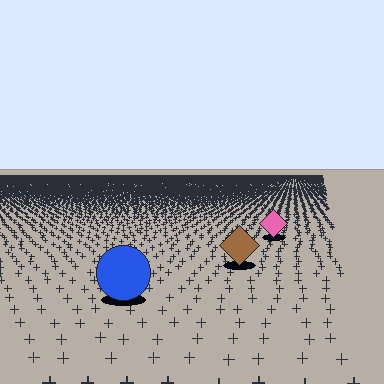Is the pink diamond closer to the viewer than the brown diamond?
No. The brown diamond is closer — you can tell from the texture gradient: the ground texture is coarser near it.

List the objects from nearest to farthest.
From nearest to farthest: the blue circle, the brown diamond, the pink diamond.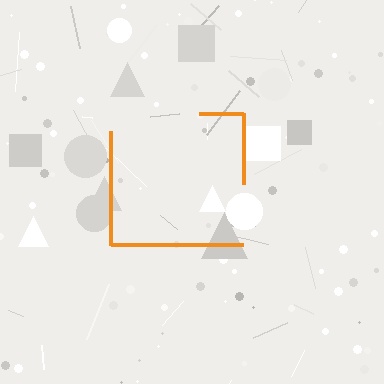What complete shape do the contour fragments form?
The contour fragments form a square.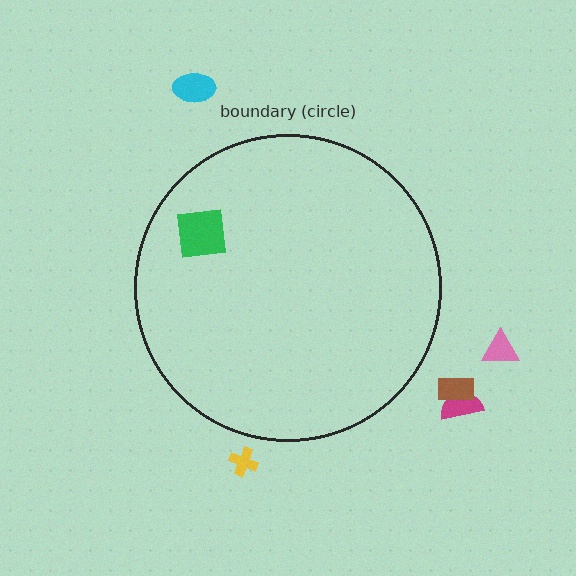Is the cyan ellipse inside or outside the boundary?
Outside.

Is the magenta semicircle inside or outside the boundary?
Outside.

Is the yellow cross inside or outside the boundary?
Outside.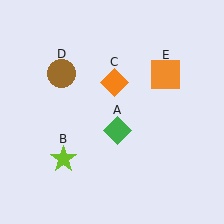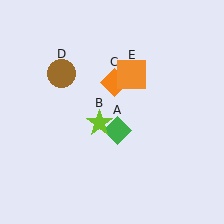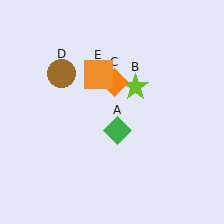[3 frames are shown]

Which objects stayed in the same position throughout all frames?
Green diamond (object A) and orange diamond (object C) and brown circle (object D) remained stationary.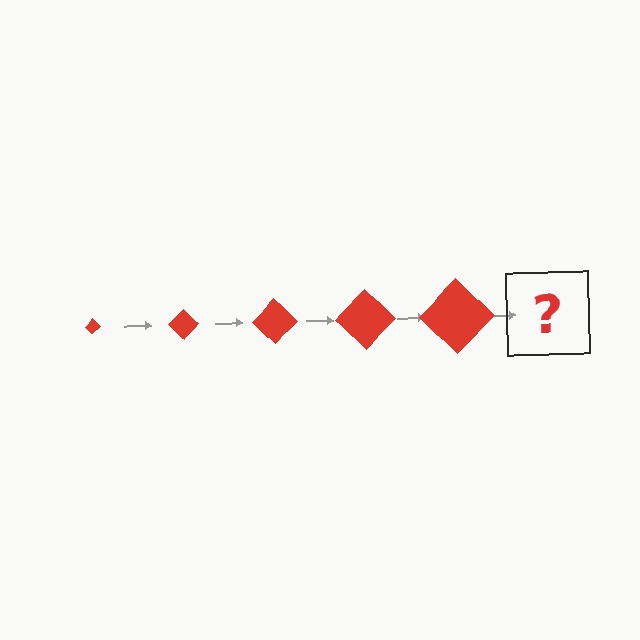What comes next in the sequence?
The next element should be a red diamond, larger than the previous one.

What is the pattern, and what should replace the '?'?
The pattern is that the diamond gets progressively larger each step. The '?' should be a red diamond, larger than the previous one.